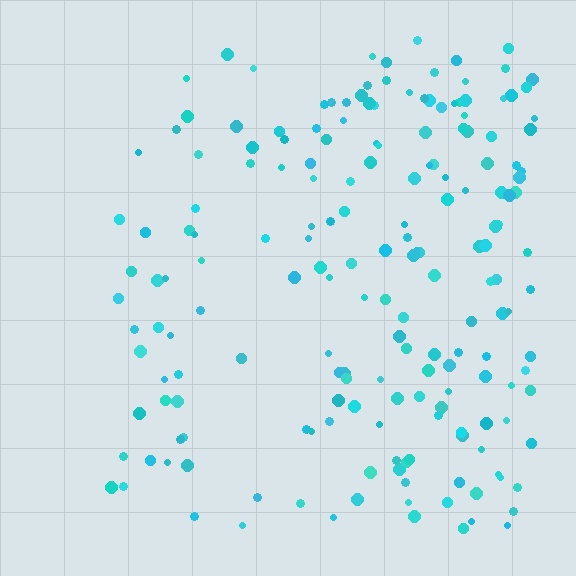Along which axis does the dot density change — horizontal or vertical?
Horizontal.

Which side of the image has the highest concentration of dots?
The right.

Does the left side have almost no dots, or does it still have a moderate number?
Still a moderate number, just noticeably fewer than the right.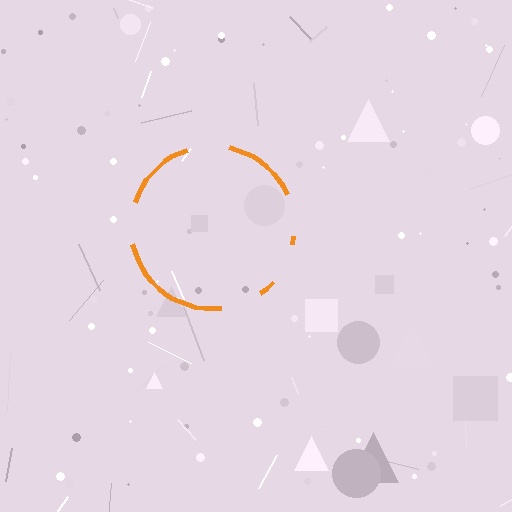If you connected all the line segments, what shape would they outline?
They would outline a circle.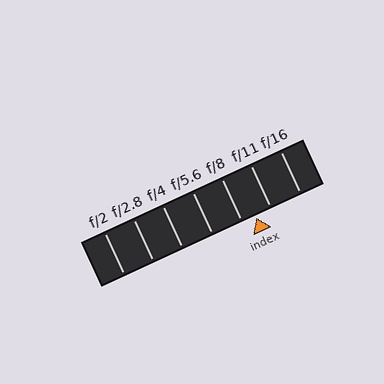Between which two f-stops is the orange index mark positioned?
The index mark is between f/8 and f/11.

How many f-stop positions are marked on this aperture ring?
There are 7 f-stop positions marked.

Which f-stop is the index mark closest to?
The index mark is closest to f/8.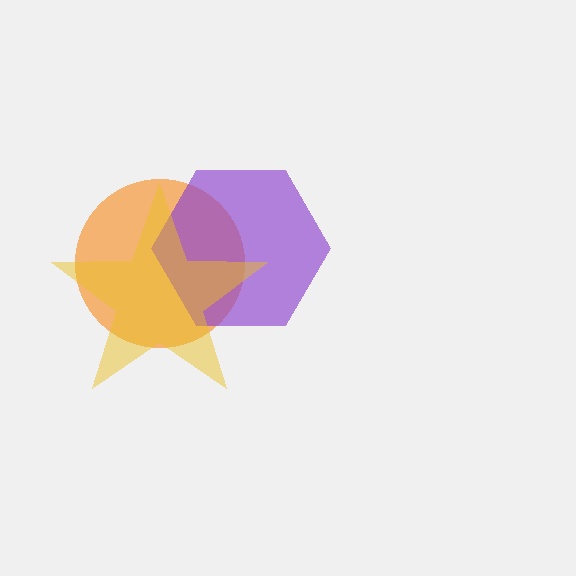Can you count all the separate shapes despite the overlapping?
Yes, there are 3 separate shapes.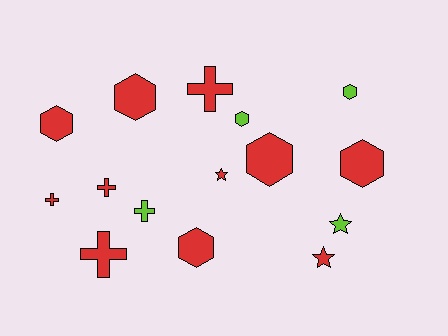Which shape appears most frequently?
Hexagon, with 7 objects.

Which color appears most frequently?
Red, with 11 objects.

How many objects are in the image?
There are 15 objects.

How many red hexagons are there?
There are 5 red hexagons.